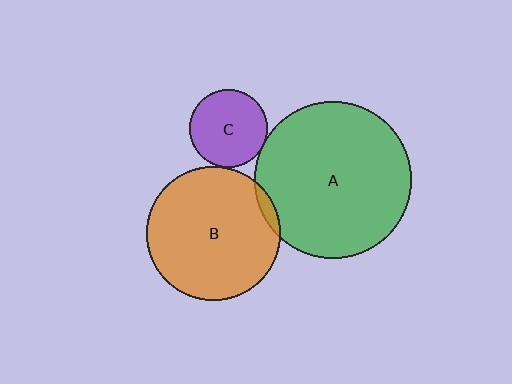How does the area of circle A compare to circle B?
Approximately 1.4 times.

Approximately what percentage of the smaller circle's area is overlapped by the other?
Approximately 5%.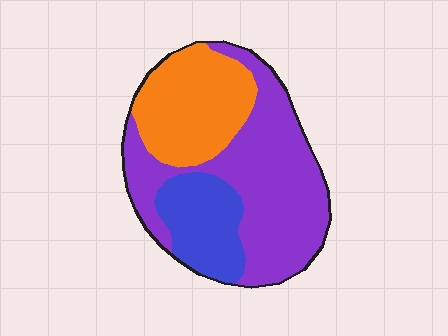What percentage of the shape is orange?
Orange covers 29% of the shape.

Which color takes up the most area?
Purple, at roughly 50%.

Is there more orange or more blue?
Orange.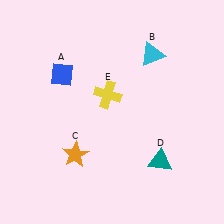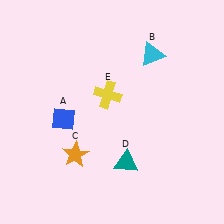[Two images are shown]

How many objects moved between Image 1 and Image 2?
2 objects moved between the two images.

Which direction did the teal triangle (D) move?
The teal triangle (D) moved left.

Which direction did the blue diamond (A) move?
The blue diamond (A) moved down.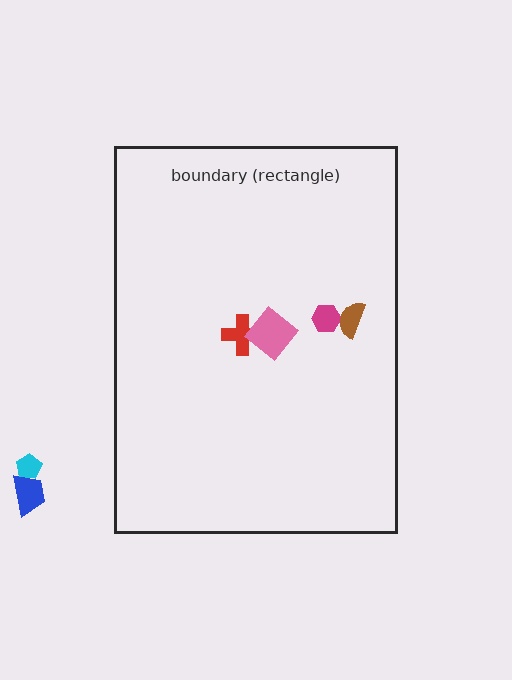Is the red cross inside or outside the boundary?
Inside.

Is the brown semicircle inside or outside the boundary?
Inside.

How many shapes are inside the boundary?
4 inside, 2 outside.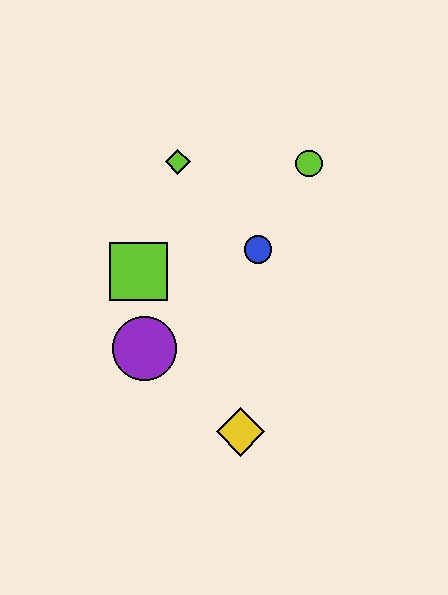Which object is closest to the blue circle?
The lime circle is closest to the blue circle.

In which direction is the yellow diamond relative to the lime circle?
The yellow diamond is below the lime circle.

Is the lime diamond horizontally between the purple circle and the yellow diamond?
Yes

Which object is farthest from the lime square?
The lime circle is farthest from the lime square.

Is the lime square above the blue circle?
No